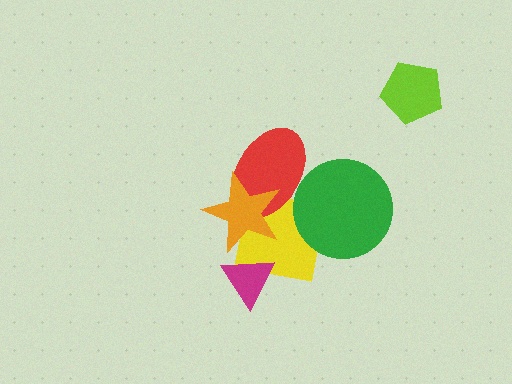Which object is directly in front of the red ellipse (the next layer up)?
The orange star is directly in front of the red ellipse.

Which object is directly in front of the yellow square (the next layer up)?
The red ellipse is directly in front of the yellow square.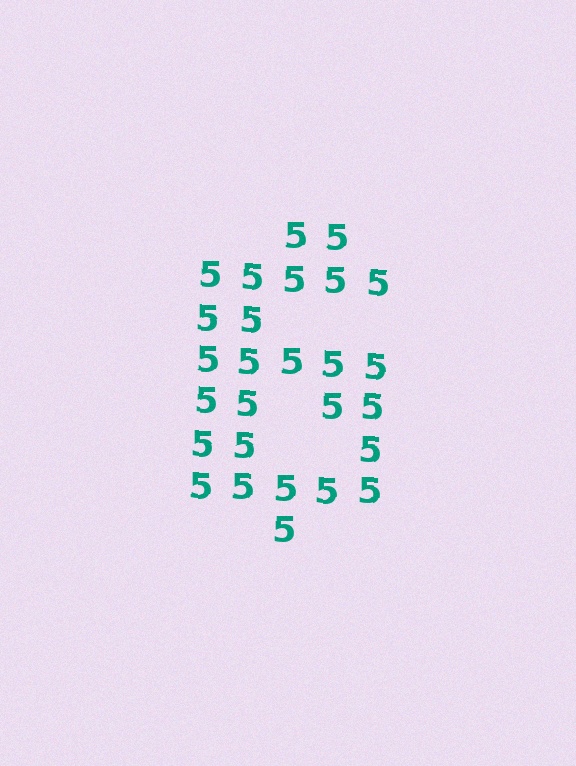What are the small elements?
The small elements are digit 5's.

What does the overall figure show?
The overall figure shows the digit 6.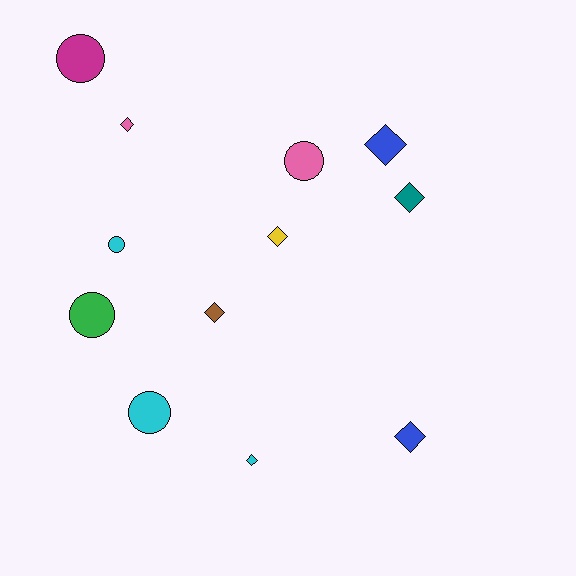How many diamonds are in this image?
There are 7 diamonds.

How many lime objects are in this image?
There are no lime objects.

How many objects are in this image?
There are 12 objects.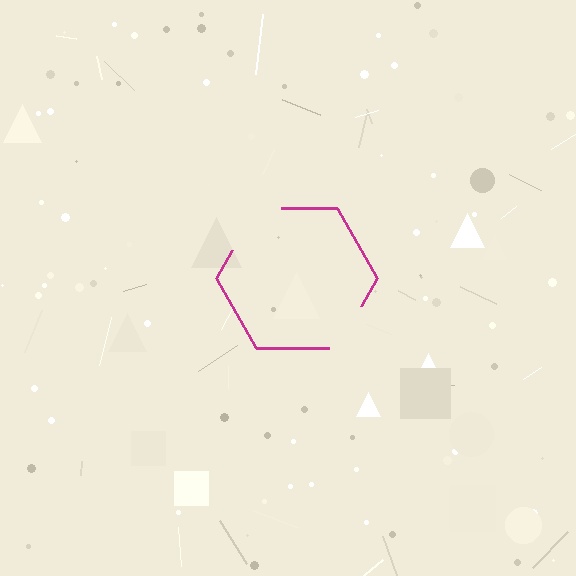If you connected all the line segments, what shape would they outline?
They would outline a hexagon.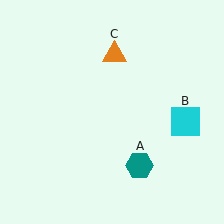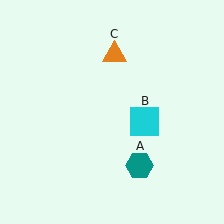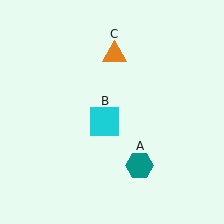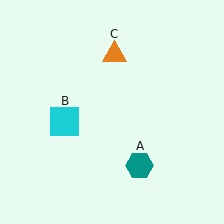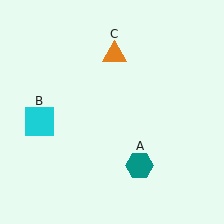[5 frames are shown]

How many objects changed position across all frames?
1 object changed position: cyan square (object B).